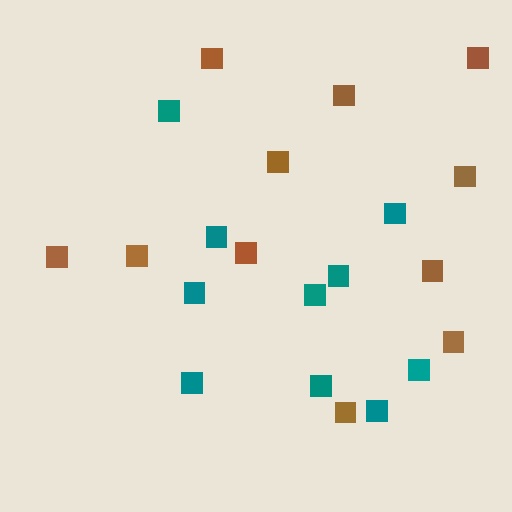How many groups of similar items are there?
There are 2 groups: one group of brown squares (11) and one group of teal squares (10).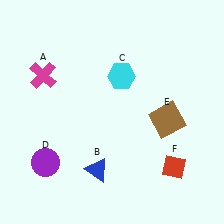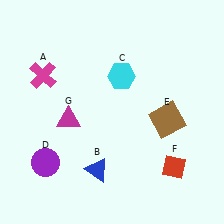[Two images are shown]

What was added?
A magenta triangle (G) was added in Image 2.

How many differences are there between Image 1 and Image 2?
There is 1 difference between the two images.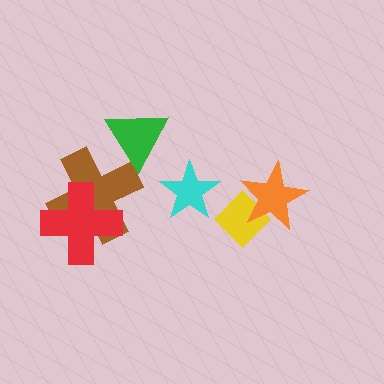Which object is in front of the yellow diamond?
The orange star is in front of the yellow diamond.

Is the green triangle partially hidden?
No, no other shape covers it.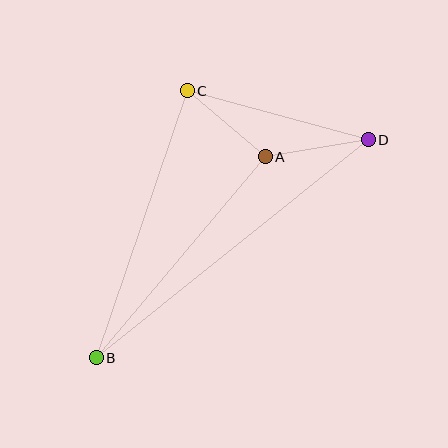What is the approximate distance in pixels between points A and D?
The distance between A and D is approximately 105 pixels.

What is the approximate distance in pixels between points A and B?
The distance between A and B is approximately 263 pixels.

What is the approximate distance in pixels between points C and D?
The distance between C and D is approximately 188 pixels.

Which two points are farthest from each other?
Points B and D are farthest from each other.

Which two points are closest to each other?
Points A and C are closest to each other.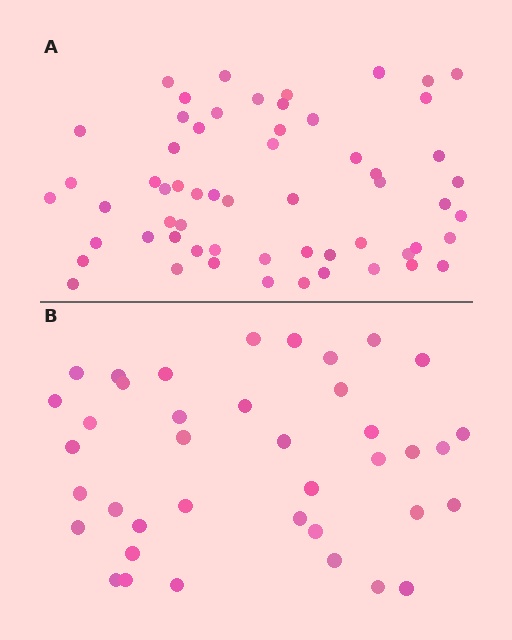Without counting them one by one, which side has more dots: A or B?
Region A (the top region) has more dots.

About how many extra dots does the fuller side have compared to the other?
Region A has approximately 20 more dots than region B.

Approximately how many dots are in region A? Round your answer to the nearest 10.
About 60 dots. (The exact count is 59, which rounds to 60.)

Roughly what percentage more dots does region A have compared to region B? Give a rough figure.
About 50% more.